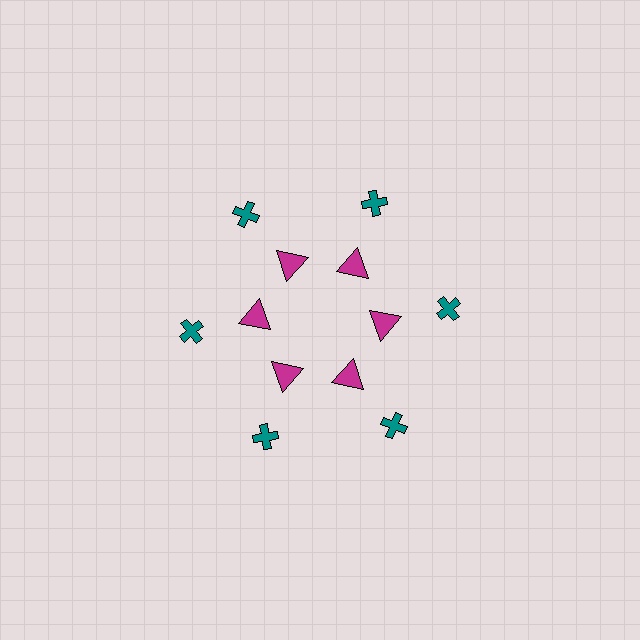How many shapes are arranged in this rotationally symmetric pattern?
There are 12 shapes, arranged in 6 groups of 2.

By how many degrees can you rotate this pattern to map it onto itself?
The pattern maps onto itself every 60 degrees of rotation.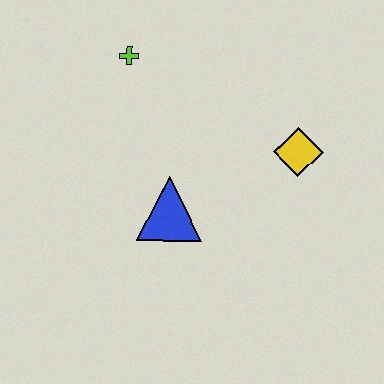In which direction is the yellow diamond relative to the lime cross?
The yellow diamond is to the right of the lime cross.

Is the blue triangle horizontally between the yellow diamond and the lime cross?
Yes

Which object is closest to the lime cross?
The blue triangle is closest to the lime cross.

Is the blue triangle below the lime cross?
Yes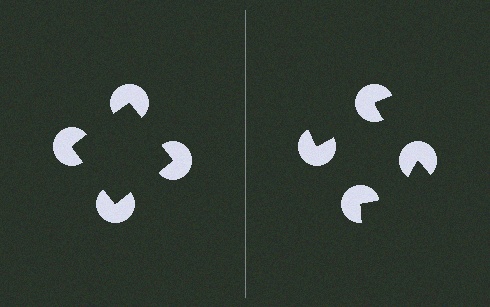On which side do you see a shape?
An illusory square appears on the left side. On the right side the wedge cuts are rotated, so no coherent shape forms.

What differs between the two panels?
The pac-man discs are positioned identically on both sides; only the wedge orientations differ. On the left they align to a square; on the right they are misaligned.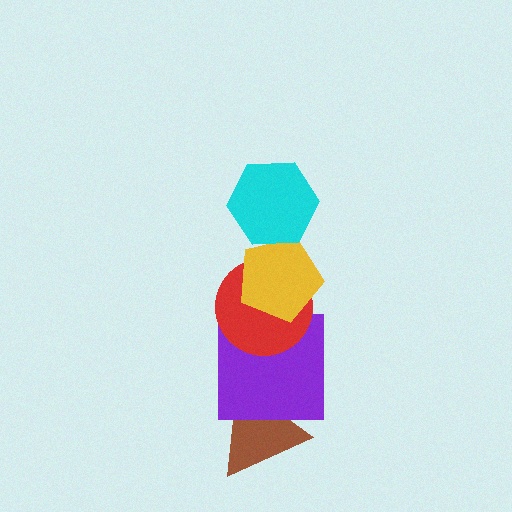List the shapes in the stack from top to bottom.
From top to bottom: the cyan hexagon, the yellow pentagon, the red circle, the purple square, the brown triangle.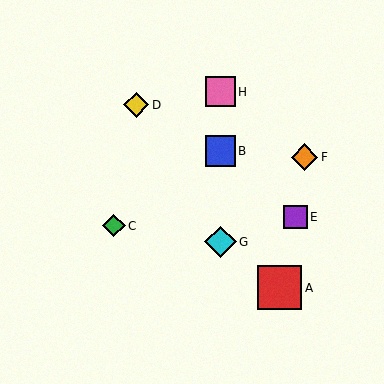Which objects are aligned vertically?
Objects B, G, H are aligned vertically.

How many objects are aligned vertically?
3 objects (B, G, H) are aligned vertically.